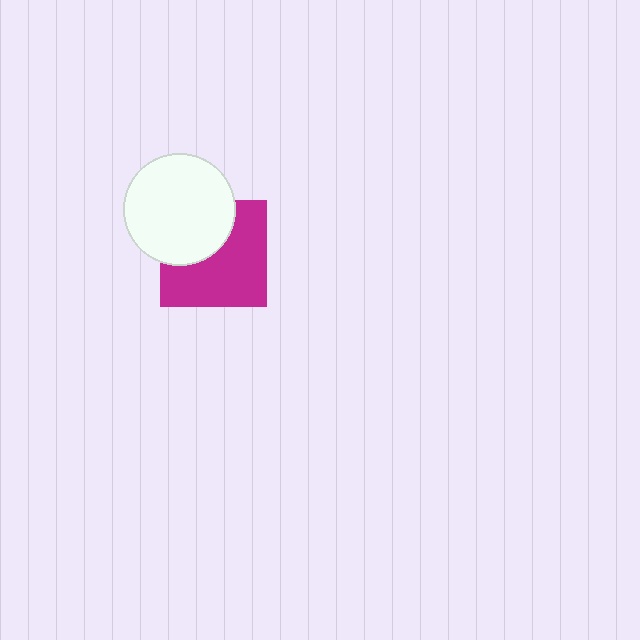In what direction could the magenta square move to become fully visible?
The magenta square could move toward the lower-right. That would shift it out from behind the white circle entirely.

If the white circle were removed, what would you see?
You would see the complete magenta square.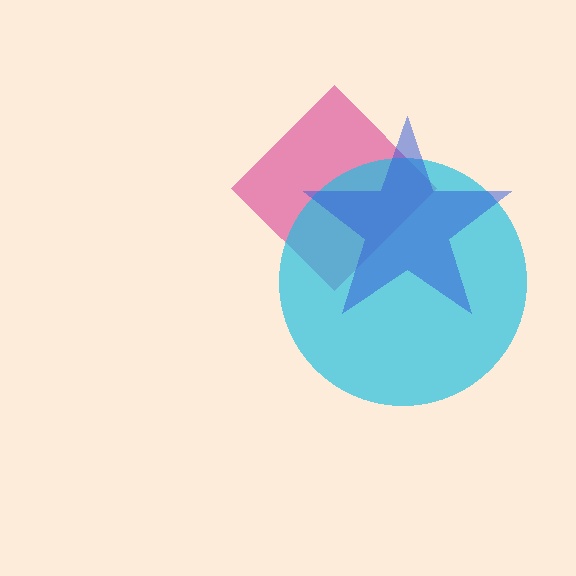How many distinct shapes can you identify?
There are 3 distinct shapes: a magenta diamond, a cyan circle, a blue star.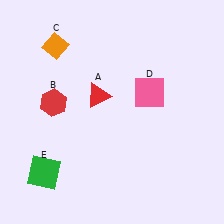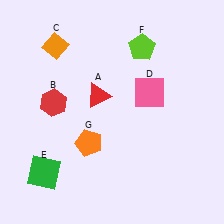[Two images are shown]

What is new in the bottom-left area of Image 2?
An orange pentagon (G) was added in the bottom-left area of Image 2.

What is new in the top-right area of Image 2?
A lime pentagon (F) was added in the top-right area of Image 2.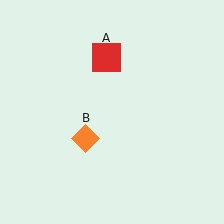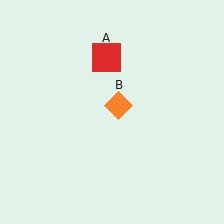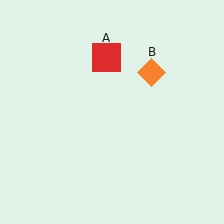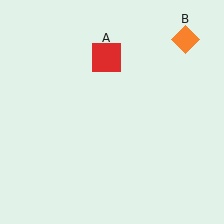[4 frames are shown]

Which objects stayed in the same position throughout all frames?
Red square (object A) remained stationary.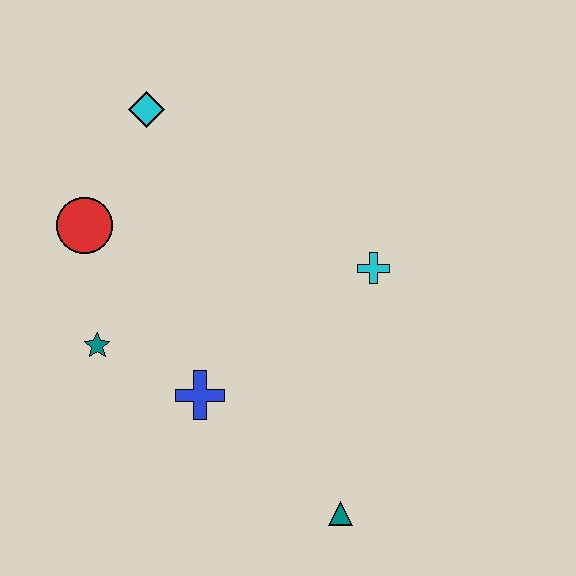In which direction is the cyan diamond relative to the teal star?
The cyan diamond is above the teal star.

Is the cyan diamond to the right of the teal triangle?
No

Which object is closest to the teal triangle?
The blue cross is closest to the teal triangle.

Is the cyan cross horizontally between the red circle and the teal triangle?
No